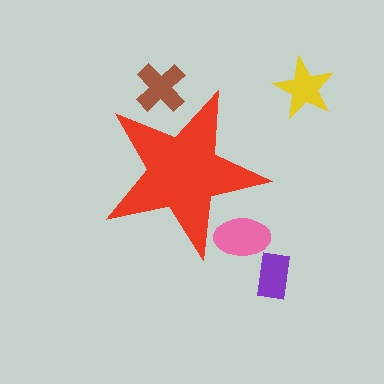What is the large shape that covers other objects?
A red star.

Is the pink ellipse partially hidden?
Yes, the pink ellipse is partially hidden behind the red star.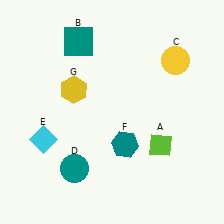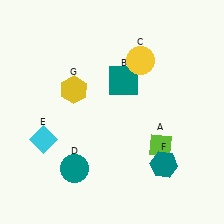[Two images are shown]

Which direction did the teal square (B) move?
The teal square (B) moved right.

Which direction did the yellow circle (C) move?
The yellow circle (C) moved left.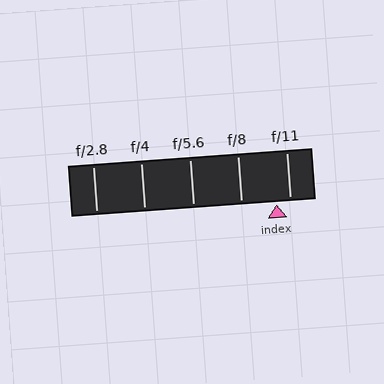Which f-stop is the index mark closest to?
The index mark is closest to f/11.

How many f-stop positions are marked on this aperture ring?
There are 5 f-stop positions marked.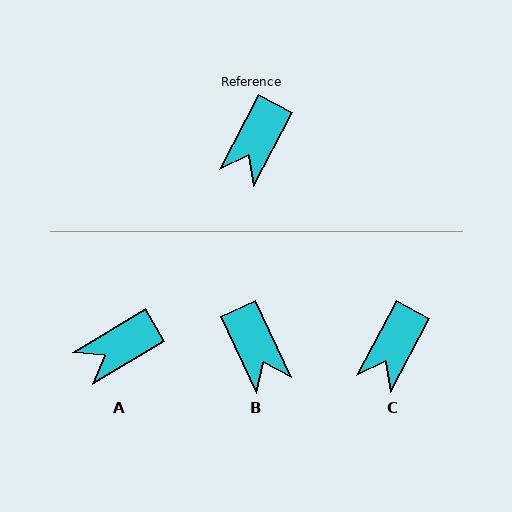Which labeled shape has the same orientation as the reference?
C.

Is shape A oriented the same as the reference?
No, it is off by about 31 degrees.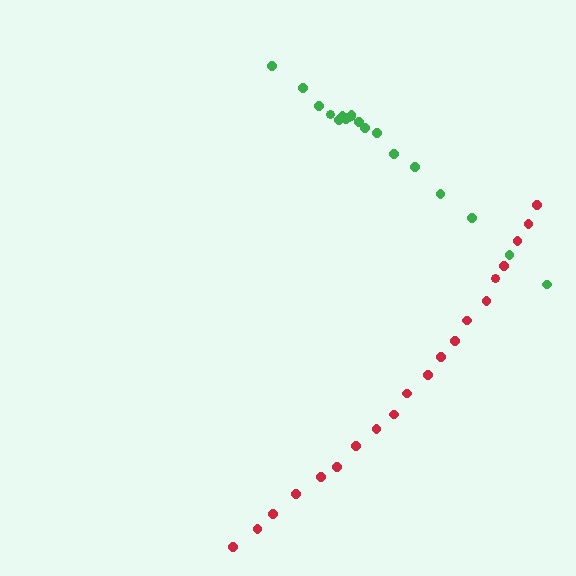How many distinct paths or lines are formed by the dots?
There are 2 distinct paths.